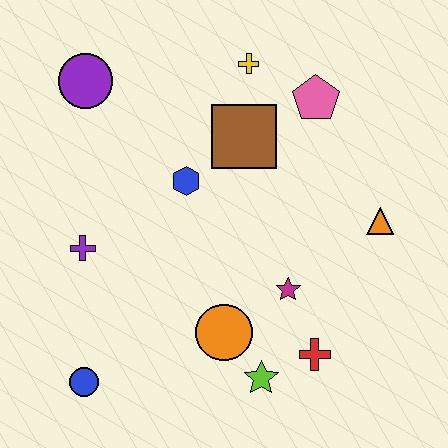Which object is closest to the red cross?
The lime star is closest to the red cross.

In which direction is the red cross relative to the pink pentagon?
The red cross is below the pink pentagon.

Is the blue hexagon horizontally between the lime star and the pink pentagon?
No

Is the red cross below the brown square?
Yes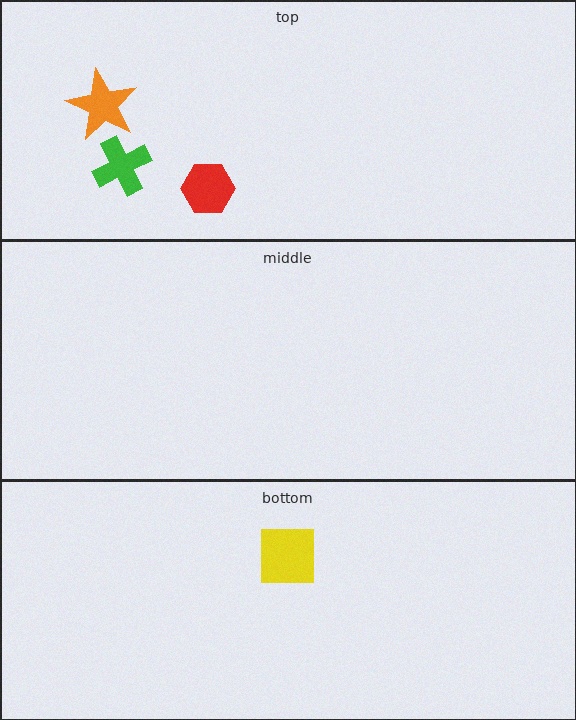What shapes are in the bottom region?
The yellow square.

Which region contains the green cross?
The top region.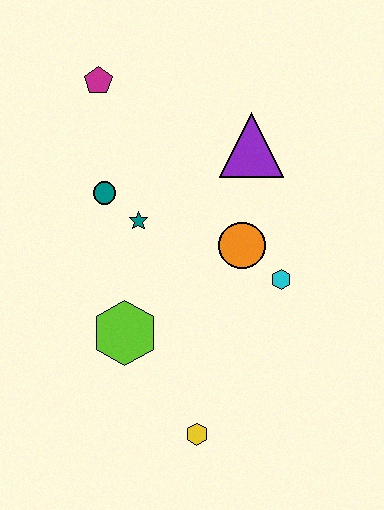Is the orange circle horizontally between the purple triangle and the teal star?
Yes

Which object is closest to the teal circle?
The teal star is closest to the teal circle.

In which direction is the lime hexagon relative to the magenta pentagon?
The lime hexagon is below the magenta pentagon.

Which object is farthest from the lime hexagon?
The magenta pentagon is farthest from the lime hexagon.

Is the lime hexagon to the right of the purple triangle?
No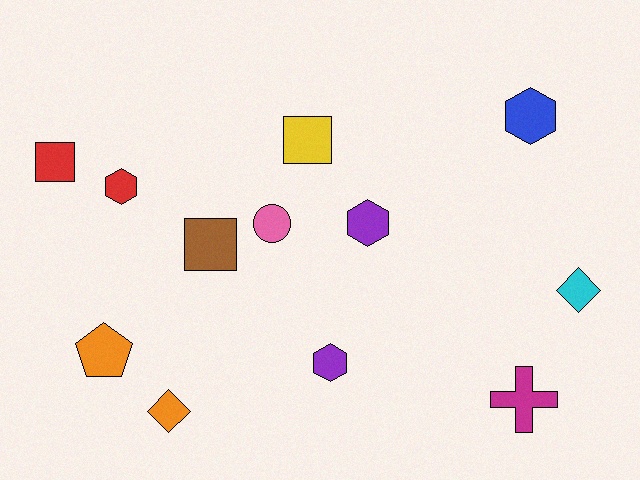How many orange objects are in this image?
There are 2 orange objects.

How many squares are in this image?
There are 3 squares.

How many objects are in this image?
There are 12 objects.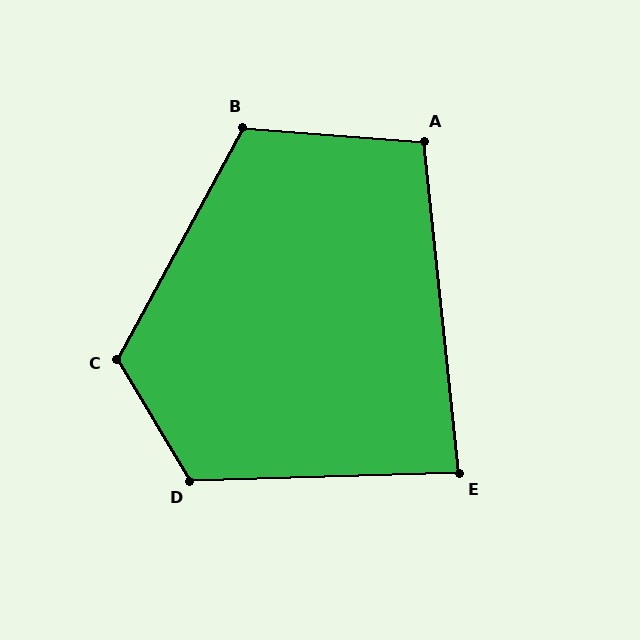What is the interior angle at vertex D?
Approximately 119 degrees (obtuse).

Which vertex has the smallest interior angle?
E, at approximately 86 degrees.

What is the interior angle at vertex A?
Approximately 100 degrees (obtuse).